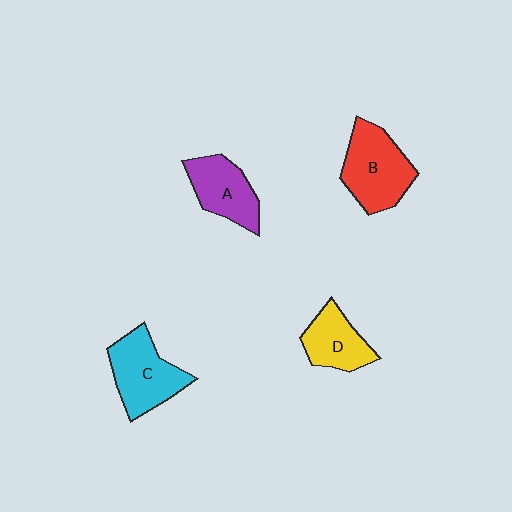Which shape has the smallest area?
Shape D (yellow).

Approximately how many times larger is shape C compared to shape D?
Approximately 1.3 times.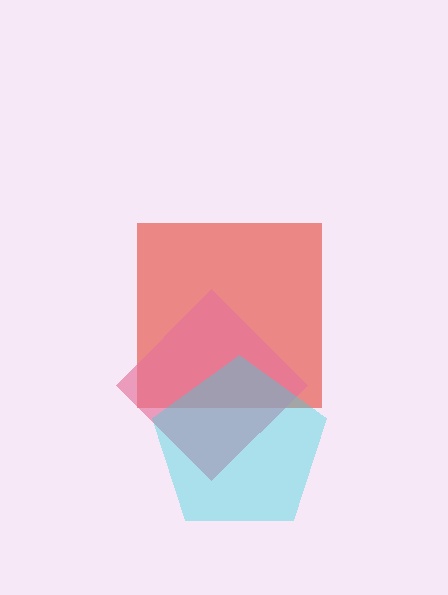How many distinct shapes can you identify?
There are 3 distinct shapes: a red square, a pink diamond, a cyan pentagon.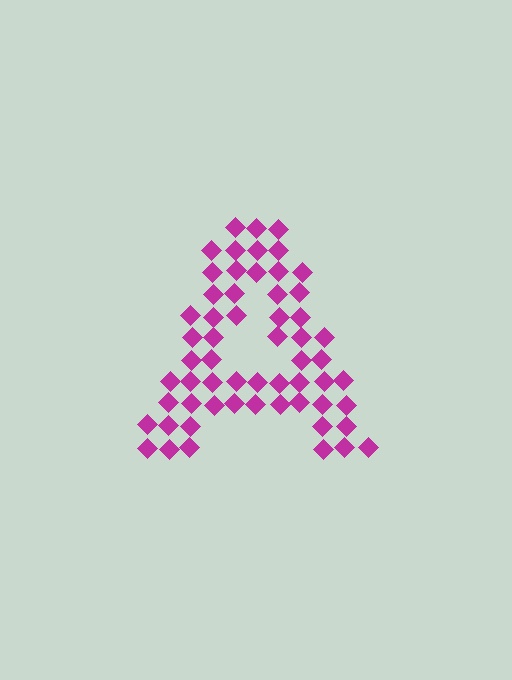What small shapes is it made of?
It is made of small diamonds.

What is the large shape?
The large shape is the letter A.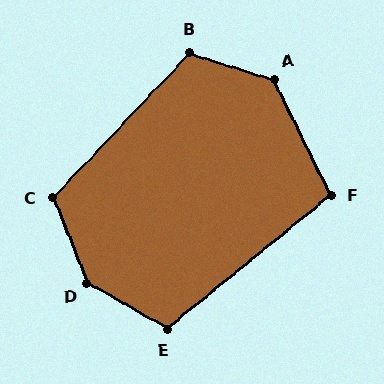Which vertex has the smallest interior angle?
F, at approximately 103 degrees.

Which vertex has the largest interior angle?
D, at approximately 141 degrees.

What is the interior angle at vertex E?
Approximately 111 degrees (obtuse).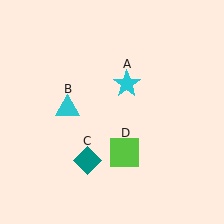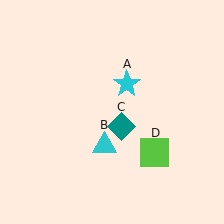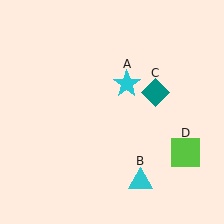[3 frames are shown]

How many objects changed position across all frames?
3 objects changed position: cyan triangle (object B), teal diamond (object C), lime square (object D).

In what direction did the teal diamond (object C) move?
The teal diamond (object C) moved up and to the right.